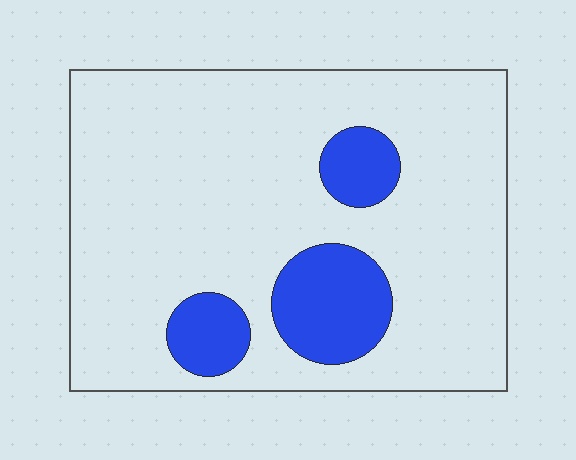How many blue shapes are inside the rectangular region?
3.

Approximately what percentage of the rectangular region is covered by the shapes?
Approximately 15%.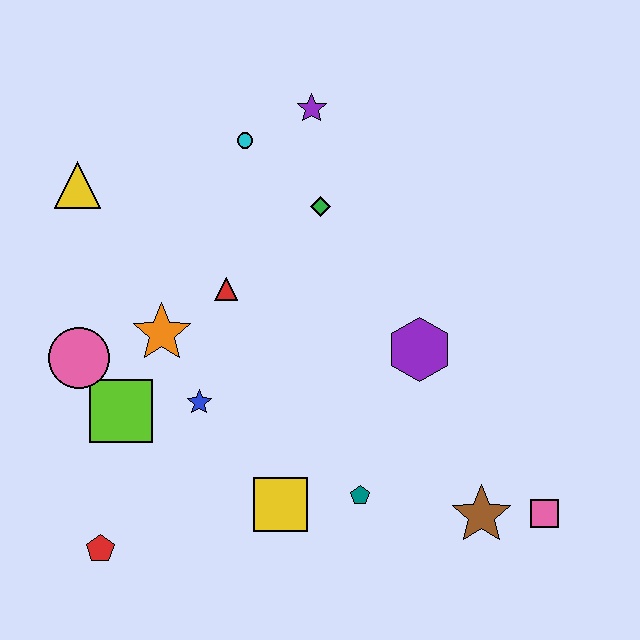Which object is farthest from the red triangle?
The pink square is farthest from the red triangle.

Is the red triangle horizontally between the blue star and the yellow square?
Yes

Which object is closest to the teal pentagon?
The yellow square is closest to the teal pentagon.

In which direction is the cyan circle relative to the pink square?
The cyan circle is above the pink square.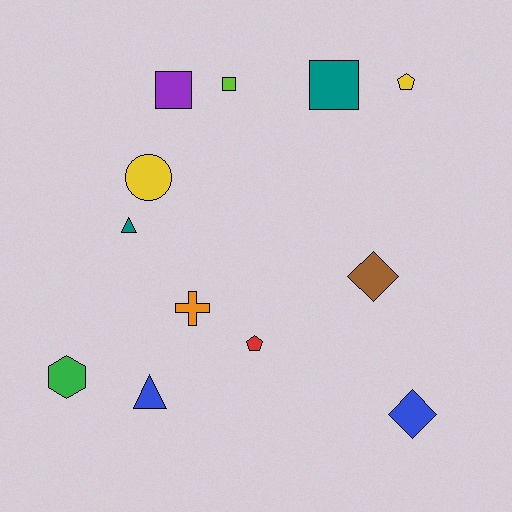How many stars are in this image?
There are no stars.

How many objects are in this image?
There are 12 objects.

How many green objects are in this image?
There is 1 green object.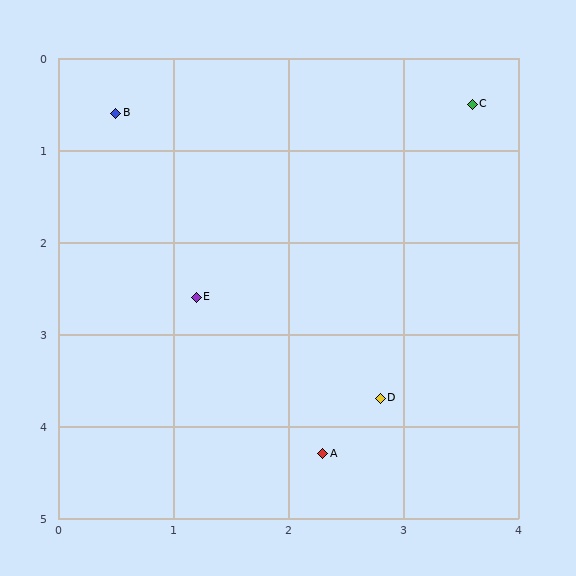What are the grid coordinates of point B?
Point B is at approximately (0.5, 0.6).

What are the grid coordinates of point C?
Point C is at approximately (3.6, 0.5).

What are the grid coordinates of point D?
Point D is at approximately (2.8, 3.7).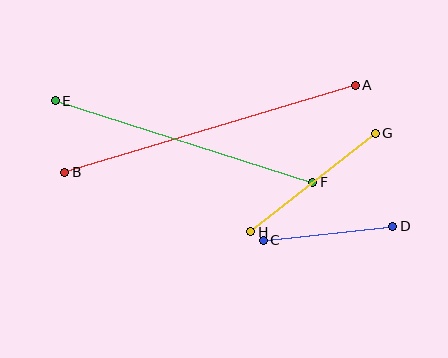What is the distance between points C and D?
The distance is approximately 130 pixels.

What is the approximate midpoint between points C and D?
The midpoint is at approximately (328, 233) pixels.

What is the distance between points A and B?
The distance is approximately 303 pixels.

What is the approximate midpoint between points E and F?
The midpoint is at approximately (184, 142) pixels.